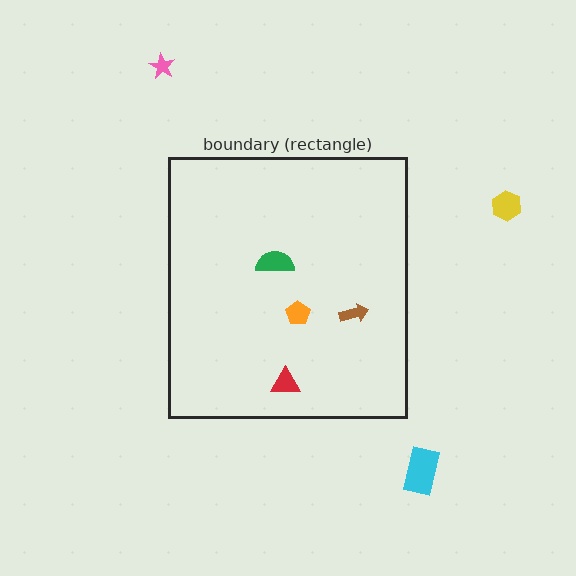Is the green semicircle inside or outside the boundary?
Inside.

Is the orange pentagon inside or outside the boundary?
Inside.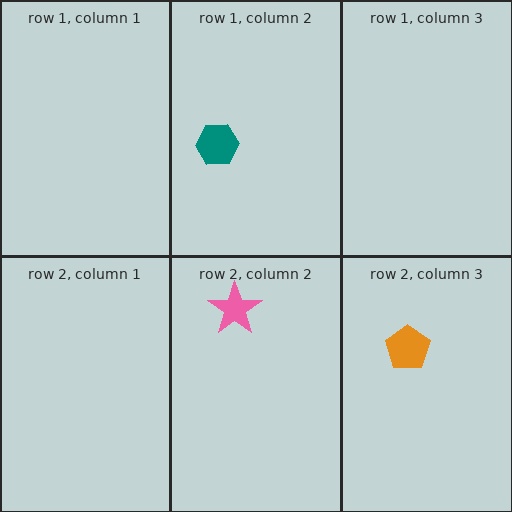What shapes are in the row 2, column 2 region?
The pink star.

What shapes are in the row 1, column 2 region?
The teal hexagon.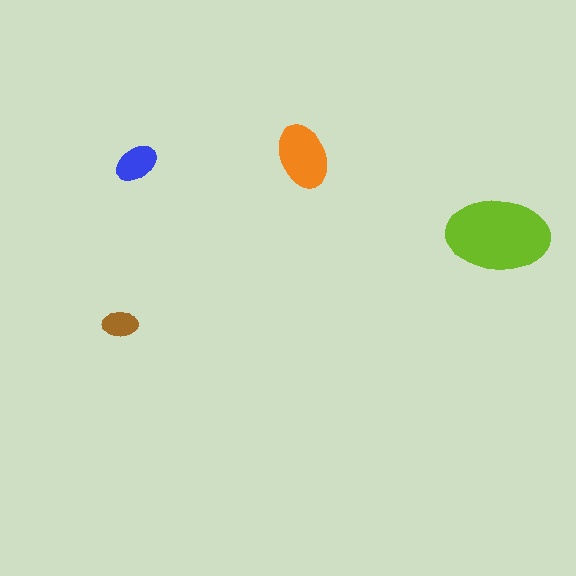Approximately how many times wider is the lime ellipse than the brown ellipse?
About 3 times wider.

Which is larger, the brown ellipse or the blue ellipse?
The blue one.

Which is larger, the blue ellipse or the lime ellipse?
The lime one.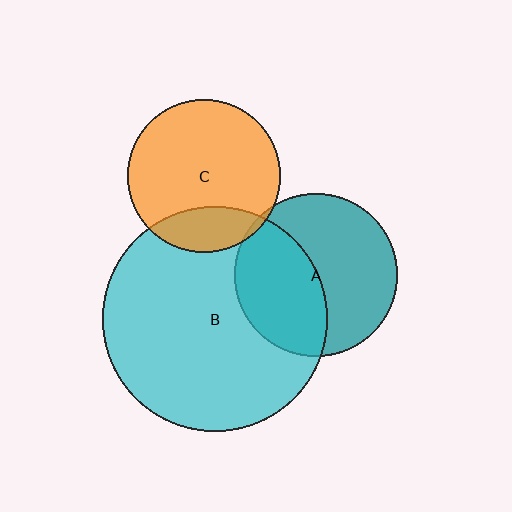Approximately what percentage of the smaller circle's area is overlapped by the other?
Approximately 5%.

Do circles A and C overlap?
Yes.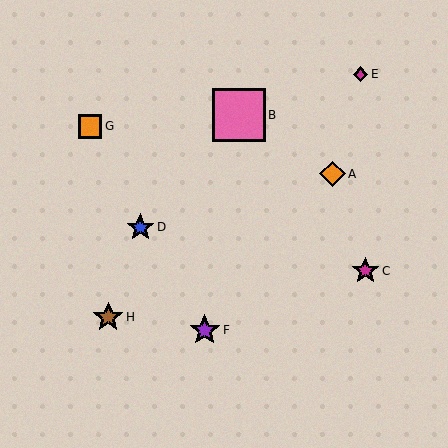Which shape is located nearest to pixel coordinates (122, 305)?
The brown star (labeled H) at (108, 317) is nearest to that location.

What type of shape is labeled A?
Shape A is an orange diamond.